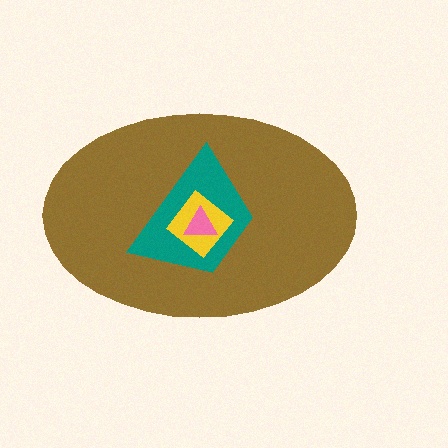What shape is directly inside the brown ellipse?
The teal trapezoid.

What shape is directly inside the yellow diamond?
The pink triangle.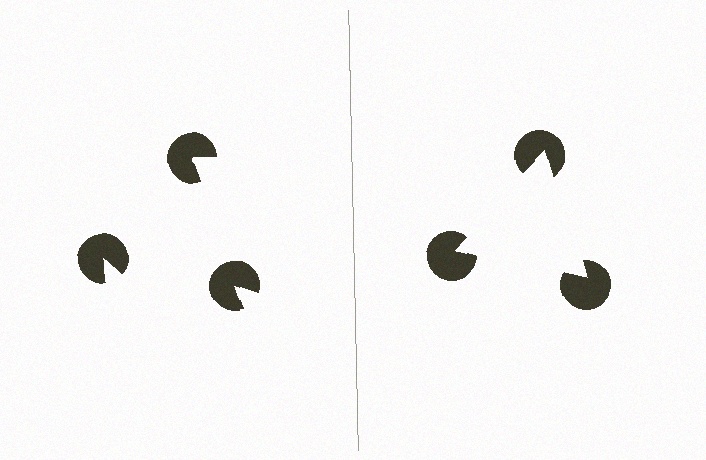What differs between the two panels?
The pac-man discs are positioned identically on both sides; only the wedge orientations differ. On the right they align to a triangle; on the left they are misaligned.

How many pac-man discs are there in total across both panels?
6 — 3 on each side.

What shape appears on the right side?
An illusory triangle.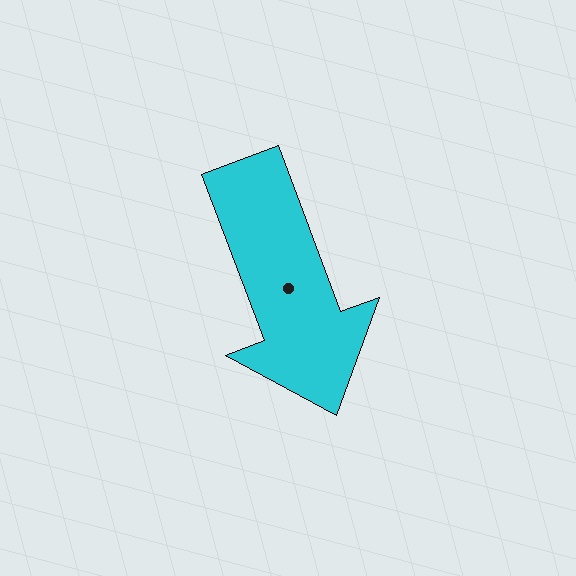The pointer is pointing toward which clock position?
Roughly 5 o'clock.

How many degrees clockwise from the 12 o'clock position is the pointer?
Approximately 159 degrees.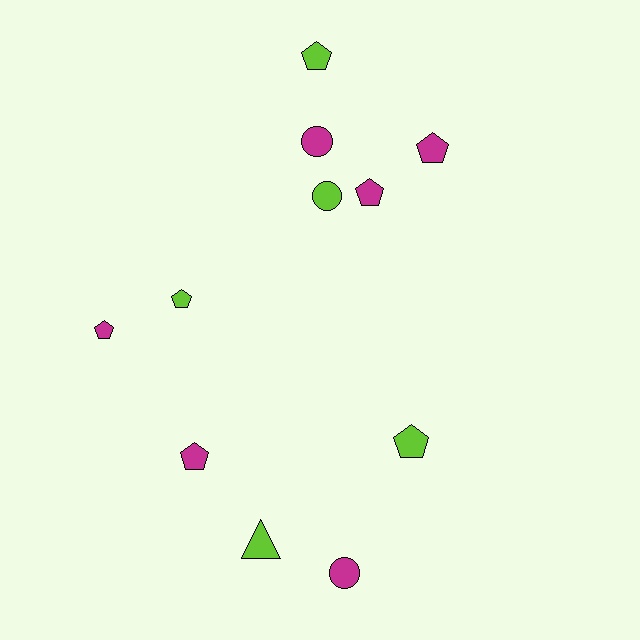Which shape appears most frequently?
Pentagon, with 7 objects.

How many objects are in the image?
There are 11 objects.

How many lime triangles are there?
There is 1 lime triangle.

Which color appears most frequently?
Magenta, with 6 objects.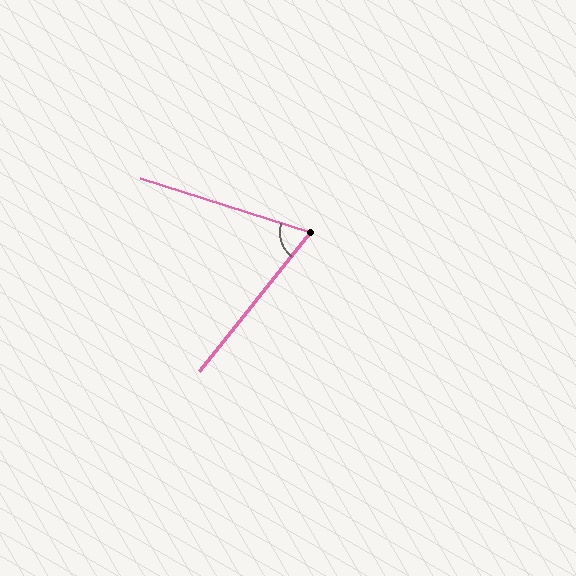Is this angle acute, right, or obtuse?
It is acute.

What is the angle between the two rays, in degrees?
Approximately 69 degrees.